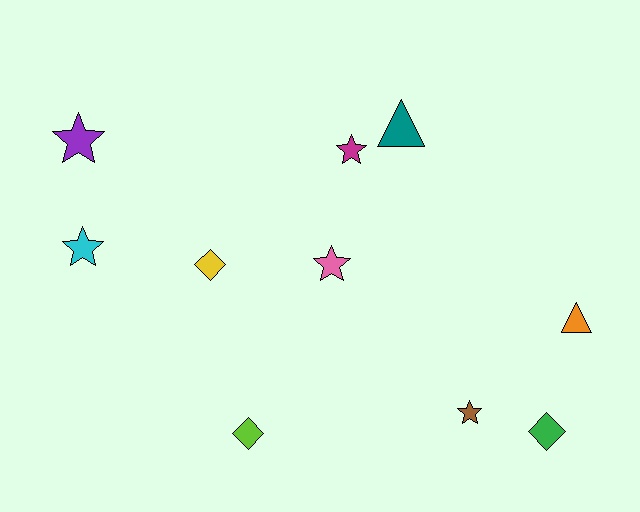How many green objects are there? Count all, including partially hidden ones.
There is 1 green object.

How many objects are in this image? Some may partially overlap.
There are 10 objects.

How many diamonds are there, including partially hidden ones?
There are 3 diamonds.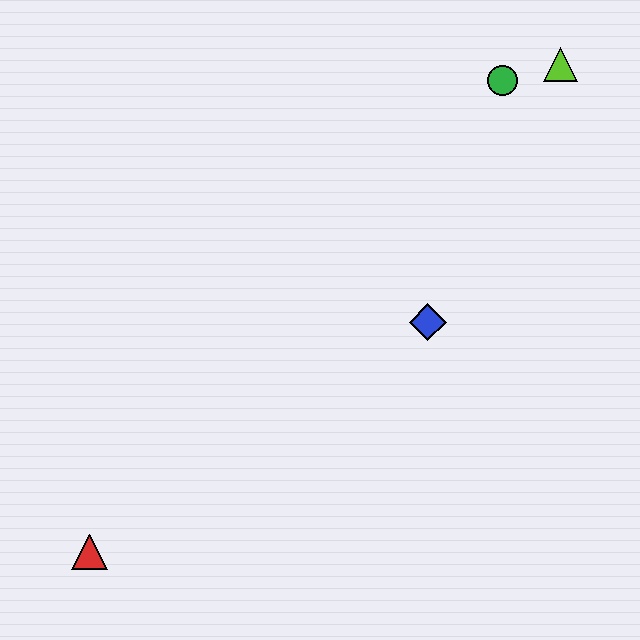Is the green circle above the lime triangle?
No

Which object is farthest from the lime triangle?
The red triangle is farthest from the lime triangle.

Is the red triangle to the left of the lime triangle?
Yes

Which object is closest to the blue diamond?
The green circle is closest to the blue diamond.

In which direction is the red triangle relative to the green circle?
The red triangle is below the green circle.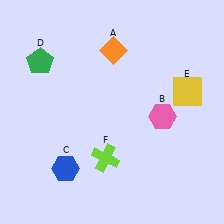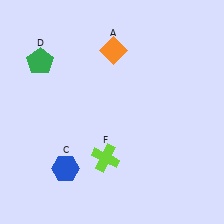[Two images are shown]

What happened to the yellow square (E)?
The yellow square (E) was removed in Image 2. It was in the top-right area of Image 1.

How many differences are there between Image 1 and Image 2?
There are 2 differences between the two images.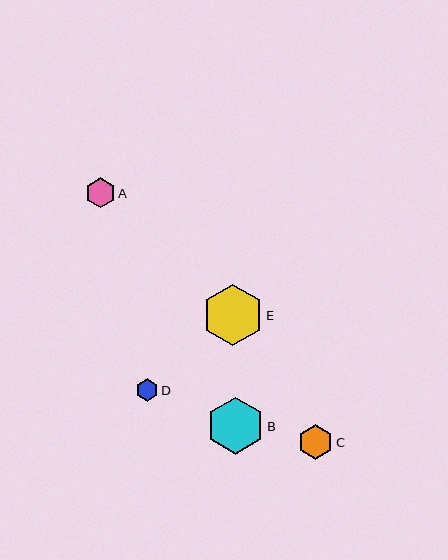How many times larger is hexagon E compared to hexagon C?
Hexagon E is approximately 1.8 times the size of hexagon C.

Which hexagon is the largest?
Hexagon E is the largest with a size of approximately 61 pixels.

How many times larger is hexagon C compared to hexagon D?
Hexagon C is approximately 1.5 times the size of hexagon D.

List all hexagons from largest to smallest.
From largest to smallest: E, B, C, A, D.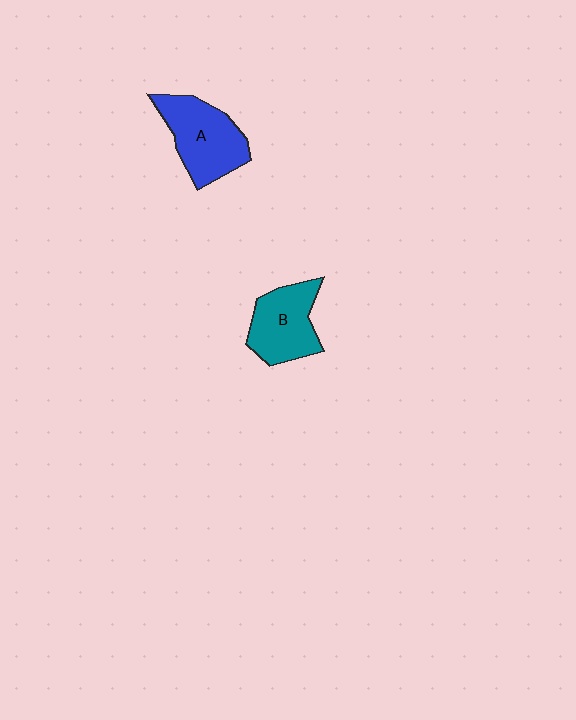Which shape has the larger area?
Shape A (blue).